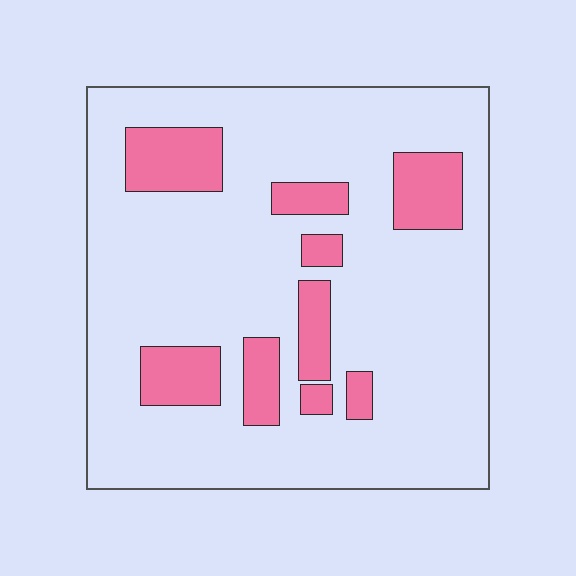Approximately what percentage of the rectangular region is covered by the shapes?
Approximately 20%.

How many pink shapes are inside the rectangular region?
9.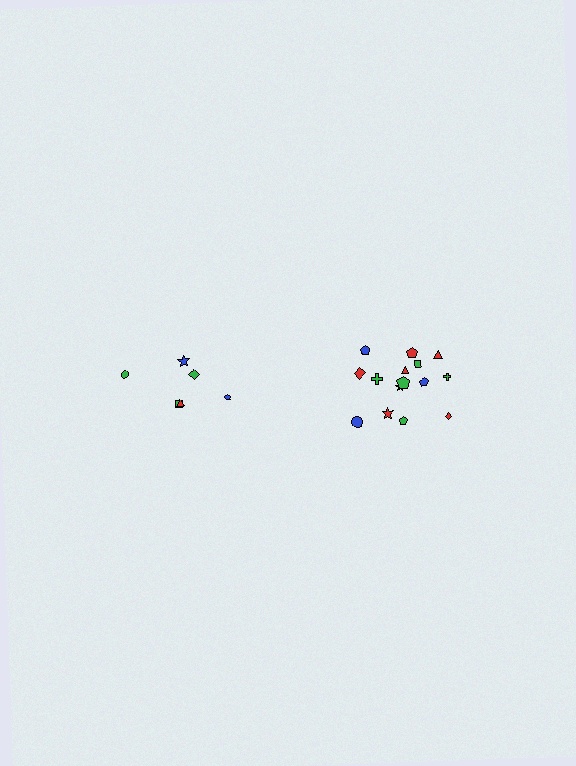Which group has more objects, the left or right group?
The right group.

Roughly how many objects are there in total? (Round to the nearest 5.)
Roughly 20 objects in total.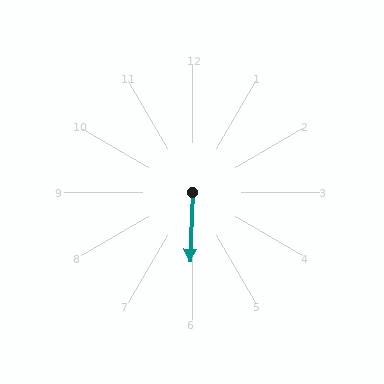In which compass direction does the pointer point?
South.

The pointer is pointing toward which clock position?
Roughly 6 o'clock.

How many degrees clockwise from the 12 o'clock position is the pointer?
Approximately 182 degrees.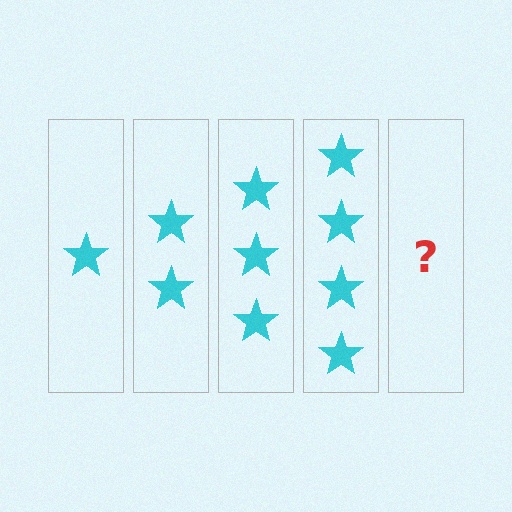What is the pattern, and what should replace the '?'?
The pattern is that each step adds one more star. The '?' should be 5 stars.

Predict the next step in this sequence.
The next step is 5 stars.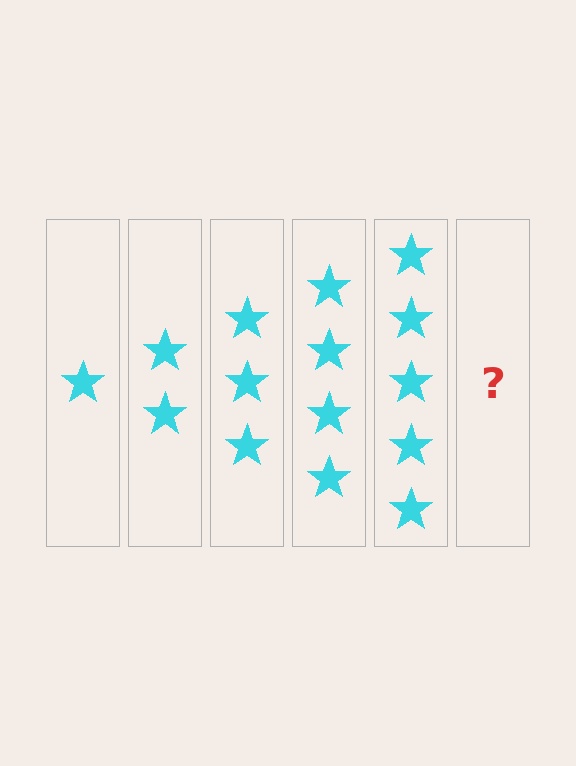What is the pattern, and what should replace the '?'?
The pattern is that each step adds one more star. The '?' should be 6 stars.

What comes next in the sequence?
The next element should be 6 stars.